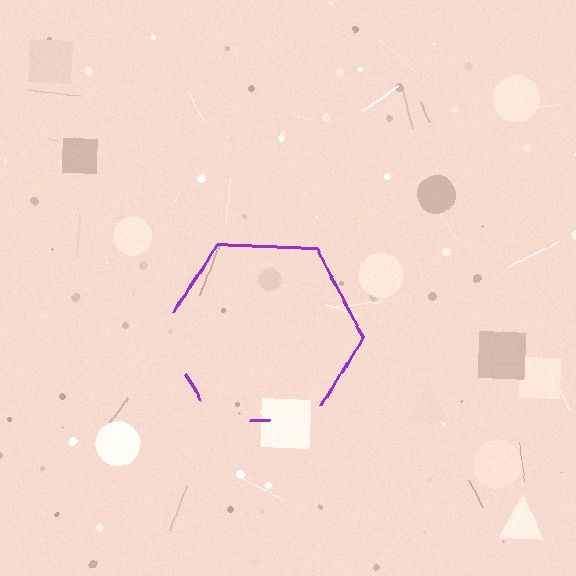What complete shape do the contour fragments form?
The contour fragments form a hexagon.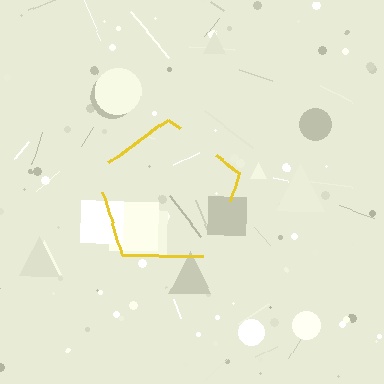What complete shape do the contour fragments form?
The contour fragments form a pentagon.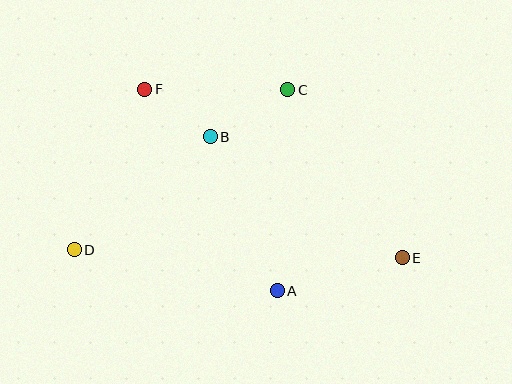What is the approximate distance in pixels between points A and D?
The distance between A and D is approximately 207 pixels.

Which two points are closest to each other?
Points B and F are closest to each other.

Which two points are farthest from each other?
Points D and E are farthest from each other.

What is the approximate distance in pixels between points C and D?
The distance between C and D is approximately 267 pixels.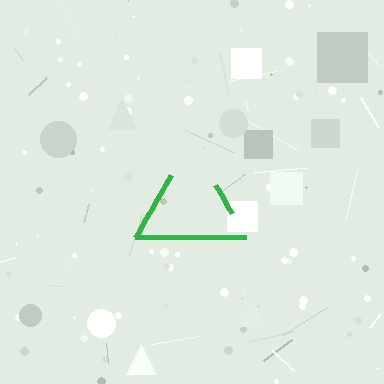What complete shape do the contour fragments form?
The contour fragments form a triangle.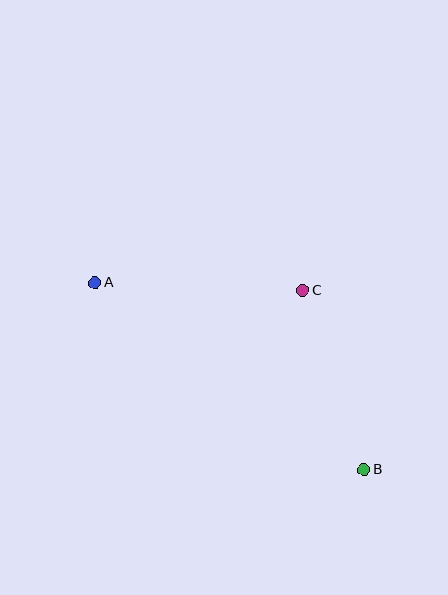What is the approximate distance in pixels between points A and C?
The distance between A and C is approximately 207 pixels.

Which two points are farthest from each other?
Points A and B are farthest from each other.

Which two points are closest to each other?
Points B and C are closest to each other.